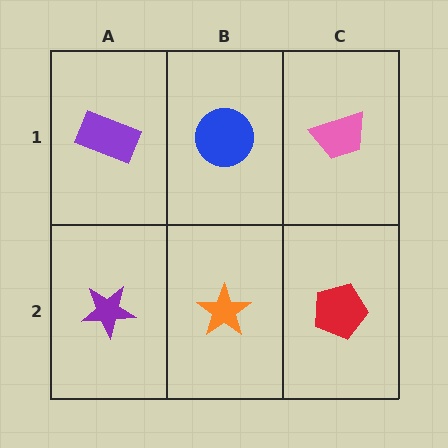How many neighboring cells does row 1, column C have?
2.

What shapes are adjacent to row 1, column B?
An orange star (row 2, column B), a purple rectangle (row 1, column A), a pink trapezoid (row 1, column C).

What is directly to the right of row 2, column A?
An orange star.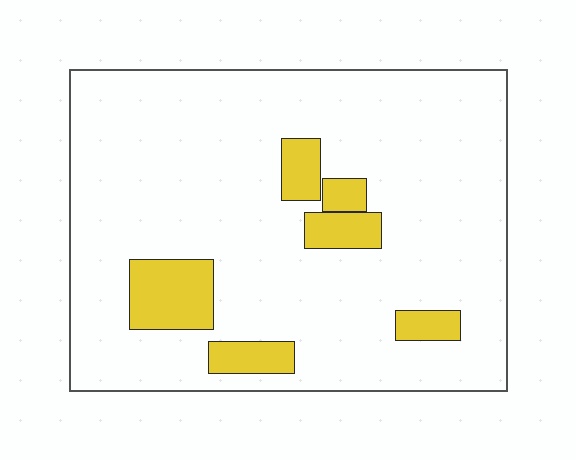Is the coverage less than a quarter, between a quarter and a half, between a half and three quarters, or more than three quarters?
Less than a quarter.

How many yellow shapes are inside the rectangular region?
6.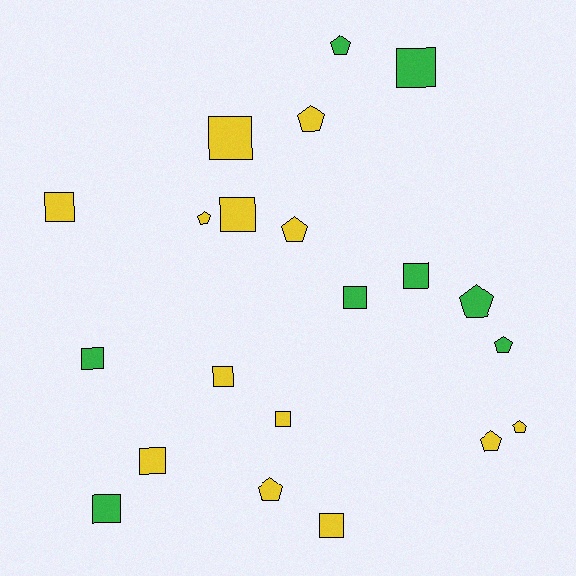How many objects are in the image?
There are 21 objects.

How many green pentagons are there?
There are 3 green pentagons.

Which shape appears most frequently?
Square, with 12 objects.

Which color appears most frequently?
Yellow, with 13 objects.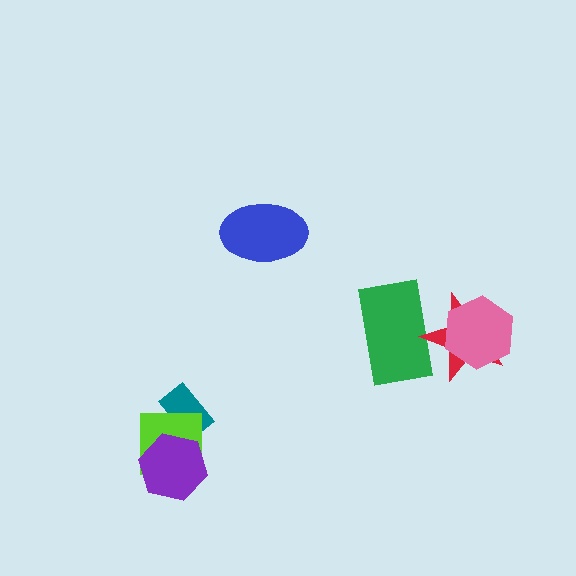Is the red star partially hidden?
Yes, it is partially covered by another shape.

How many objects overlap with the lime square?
2 objects overlap with the lime square.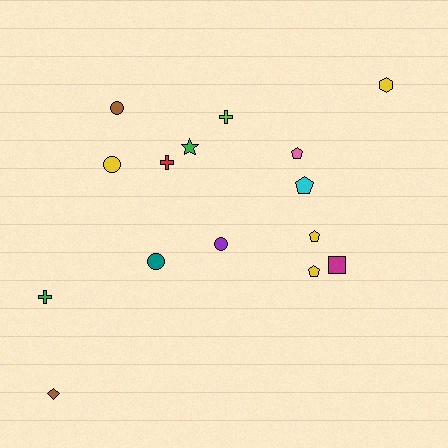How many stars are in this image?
There is 1 star.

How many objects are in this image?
There are 15 objects.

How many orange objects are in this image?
There are no orange objects.